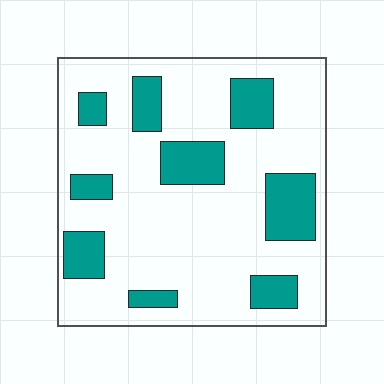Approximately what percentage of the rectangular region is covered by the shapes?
Approximately 25%.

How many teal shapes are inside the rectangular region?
9.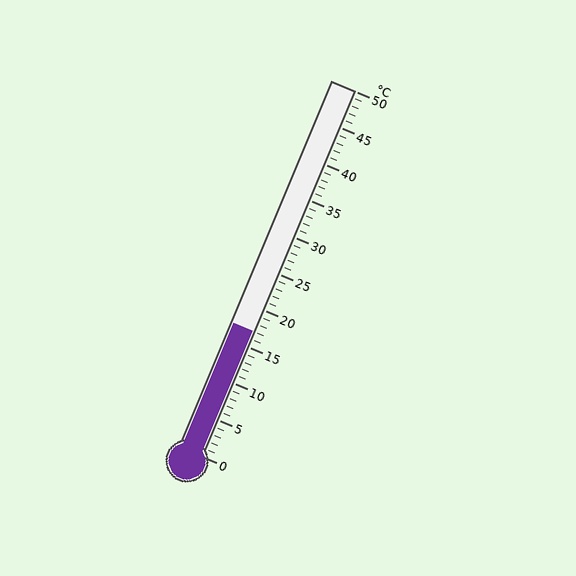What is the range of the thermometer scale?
The thermometer scale ranges from 0°C to 50°C.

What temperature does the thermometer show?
The thermometer shows approximately 17°C.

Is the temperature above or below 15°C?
The temperature is above 15°C.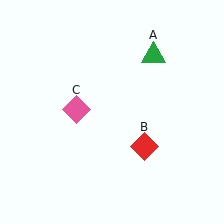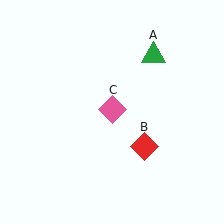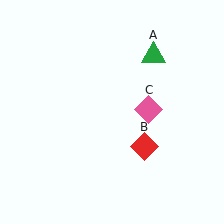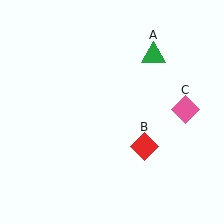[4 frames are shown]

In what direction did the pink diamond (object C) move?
The pink diamond (object C) moved right.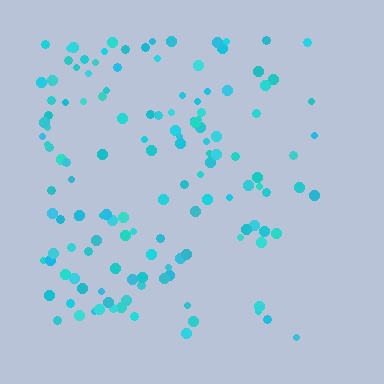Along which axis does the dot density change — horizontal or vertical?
Horizontal.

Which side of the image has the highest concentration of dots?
The left.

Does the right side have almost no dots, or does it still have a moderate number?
Still a moderate number, just noticeably fewer than the left.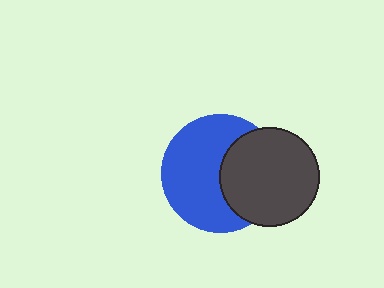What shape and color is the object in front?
The object in front is a dark gray circle.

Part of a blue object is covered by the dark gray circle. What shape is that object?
It is a circle.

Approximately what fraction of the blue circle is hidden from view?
Roughly 38% of the blue circle is hidden behind the dark gray circle.